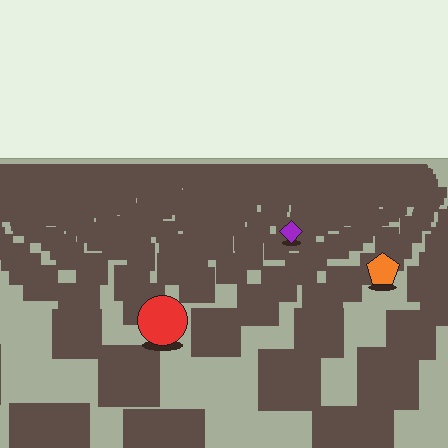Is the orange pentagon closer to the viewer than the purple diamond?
Yes. The orange pentagon is closer — you can tell from the texture gradient: the ground texture is coarser near it.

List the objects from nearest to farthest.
From nearest to farthest: the red circle, the orange pentagon, the purple diamond.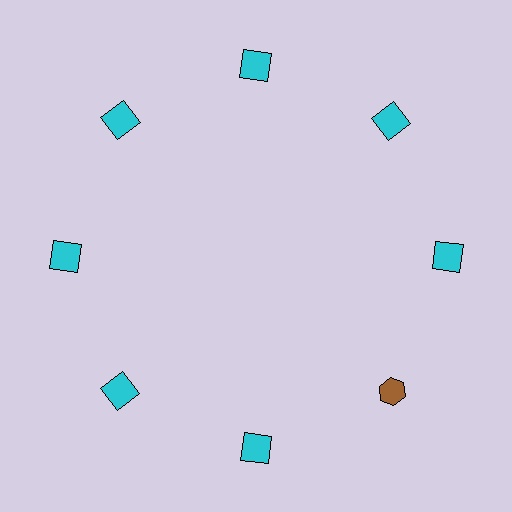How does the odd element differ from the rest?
It differs in both color (brown instead of cyan) and shape (hexagon instead of square).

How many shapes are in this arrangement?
There are 8 shapes arranged in a ring pattern.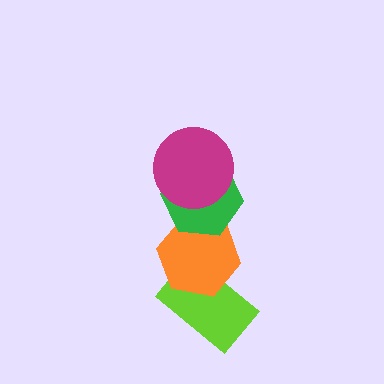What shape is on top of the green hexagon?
The magenta circle is on top of the green hexagon.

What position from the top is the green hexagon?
The green hexagon is 2nd from the top.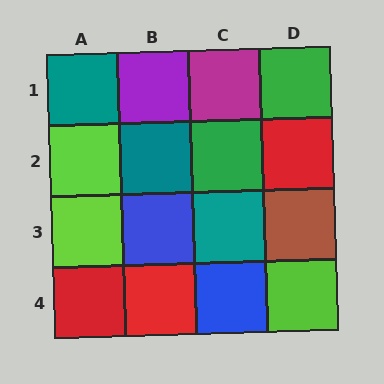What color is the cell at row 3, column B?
Blue.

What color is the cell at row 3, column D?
Brown.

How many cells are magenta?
1 cell is magenta.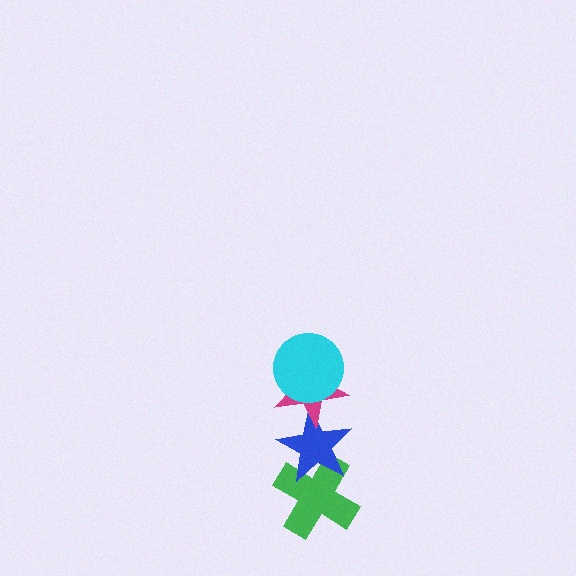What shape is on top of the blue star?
The magenta star is on top of the blue star.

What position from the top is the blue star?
The blue star is 3rd from the top.